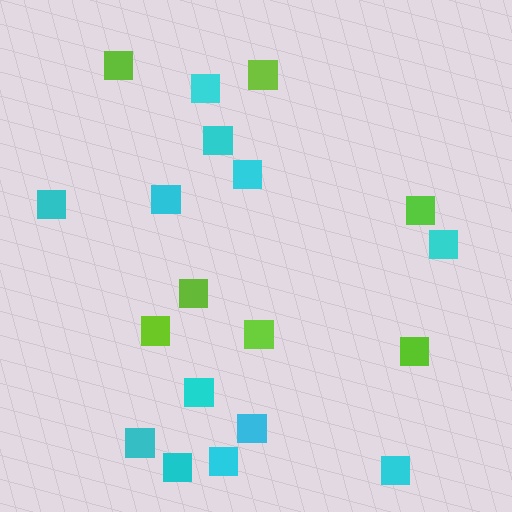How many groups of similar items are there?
There are 2 groups: one group of cyan squares (12) and one group of lime squares (7).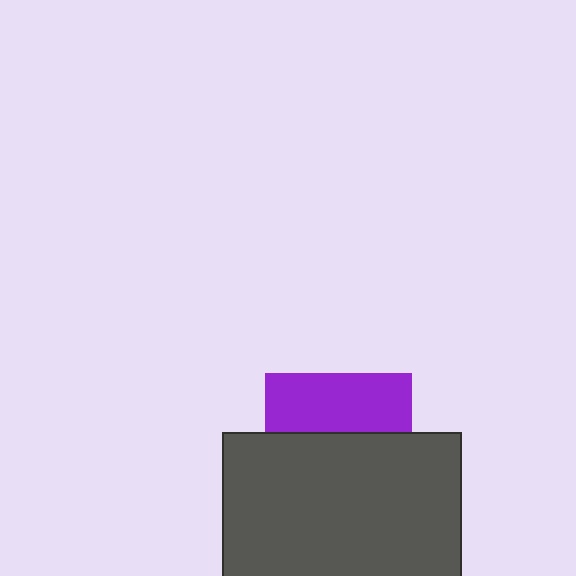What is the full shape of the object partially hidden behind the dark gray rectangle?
The partially hidden object is a purple square.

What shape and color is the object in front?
The object in front is a dark gray rectangle.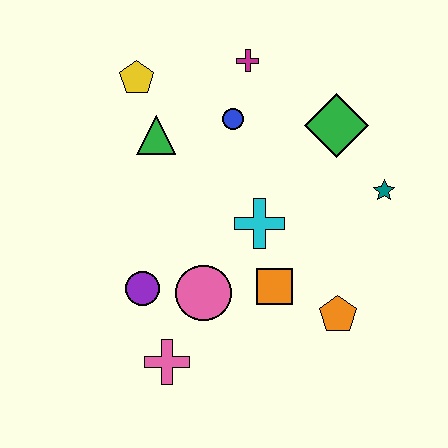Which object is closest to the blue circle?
The magenta cross is closest to the blue circle.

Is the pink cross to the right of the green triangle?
Yes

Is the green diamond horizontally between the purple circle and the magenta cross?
No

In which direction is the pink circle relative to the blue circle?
The pink circle is below the blue circle.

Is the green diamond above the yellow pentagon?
No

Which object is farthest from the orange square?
The yellow pentagon is farthest from the orange square.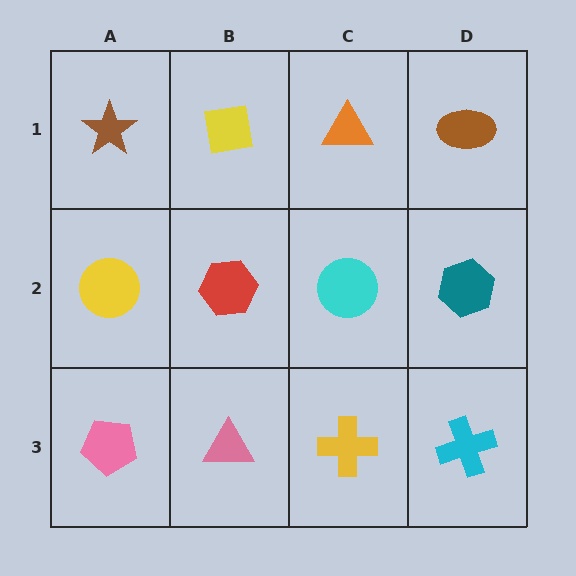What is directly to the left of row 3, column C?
A pink triangle.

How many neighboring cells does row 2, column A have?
3.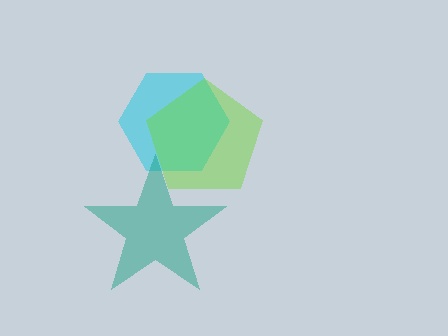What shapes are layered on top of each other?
The layered shapes are: a cyan hexagon, a lime pentagon, a teal star.